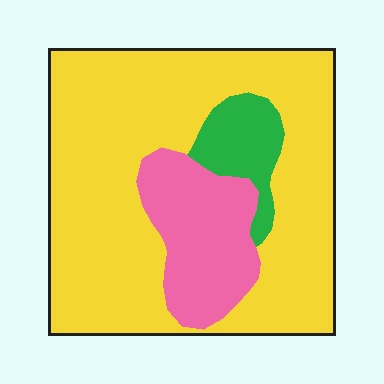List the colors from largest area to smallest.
From largest to smallest: yellow, pink, green.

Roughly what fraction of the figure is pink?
Pink covers around 20% of the figure.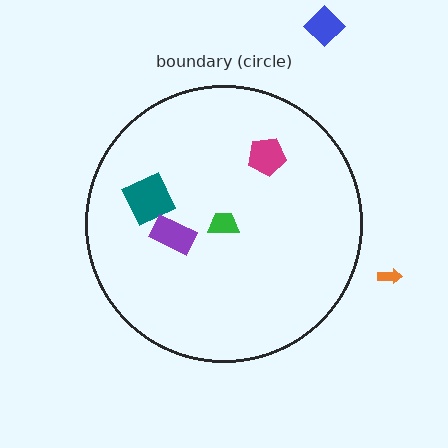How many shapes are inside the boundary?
4 inside, 2 outside.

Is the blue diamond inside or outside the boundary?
Outside.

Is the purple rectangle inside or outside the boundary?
Inside.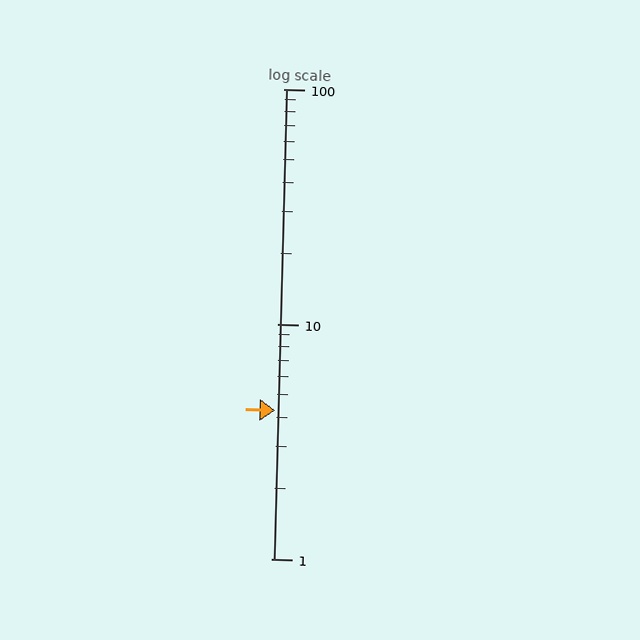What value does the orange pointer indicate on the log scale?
The pointer indicates approximately 4.3.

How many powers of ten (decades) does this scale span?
The scale spans 2 decades, from 1 to 100.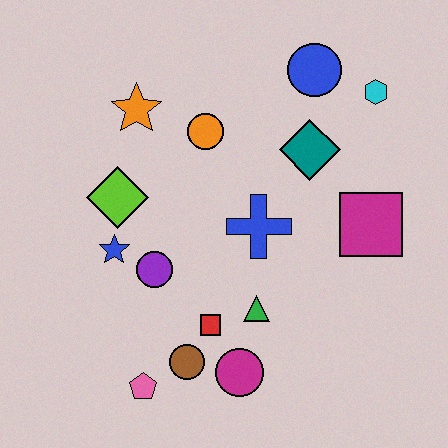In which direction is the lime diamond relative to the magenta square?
The lime diamond is to the left of the magenta square.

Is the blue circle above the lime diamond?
Yes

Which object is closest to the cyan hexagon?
The blue circle is closest to the cyan hexagon.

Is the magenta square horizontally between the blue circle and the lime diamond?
No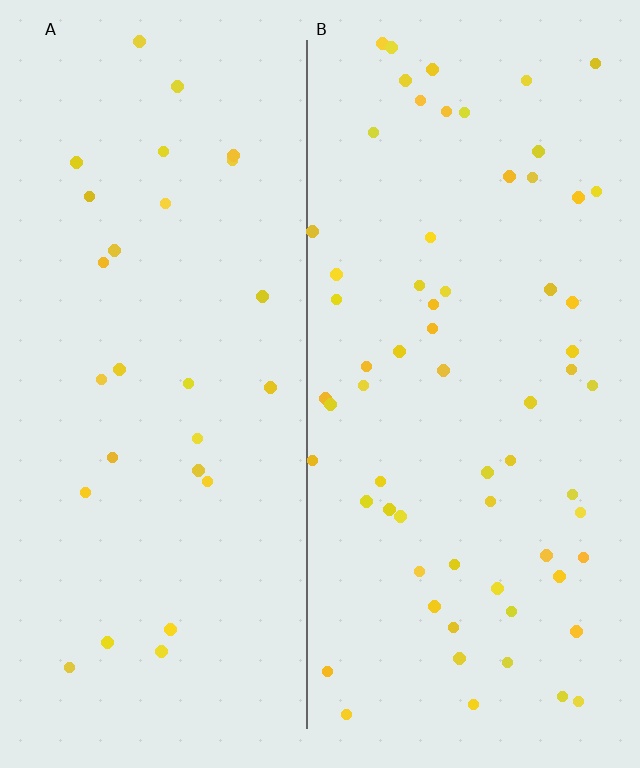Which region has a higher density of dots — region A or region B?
B (the right).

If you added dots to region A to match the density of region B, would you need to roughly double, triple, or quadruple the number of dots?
Approximately double.